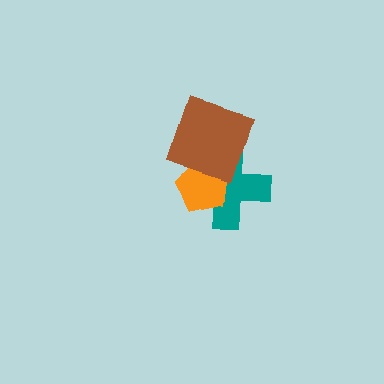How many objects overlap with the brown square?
2 objects overlap with the brown square.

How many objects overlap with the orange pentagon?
2 objects overlap with the orange pentagon.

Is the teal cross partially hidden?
Yes, it is partially covered by another shape.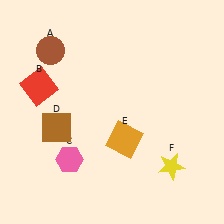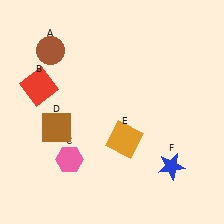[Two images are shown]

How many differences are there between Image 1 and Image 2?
There is 1 difference between the two images.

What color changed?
The star (F) changed from yellow in Image 1 to blue in Image 2.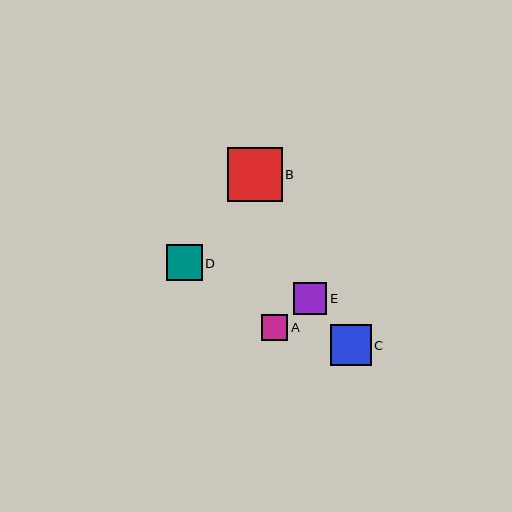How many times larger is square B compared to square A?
Square B is approximately 2.1 times the size of square A.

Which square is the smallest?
Square A is the smallest with a size of approximately 26 pixels.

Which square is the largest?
Square B is the largest with a size of approximately 54 pixels.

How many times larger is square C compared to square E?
Square C is approximately 1.2 times the size of square E.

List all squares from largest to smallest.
From largest to smallest: B, C, D, E, A.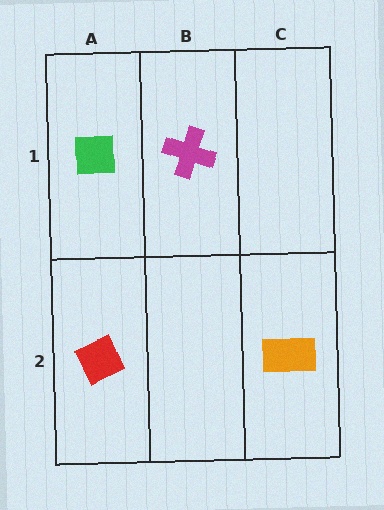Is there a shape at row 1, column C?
No, that cell is empty.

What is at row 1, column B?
A magenta cross.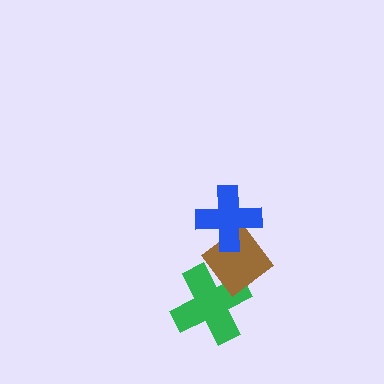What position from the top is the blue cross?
The blue cross is 1st from the top.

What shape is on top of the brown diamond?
The blue cross is on top of the brown diamond.